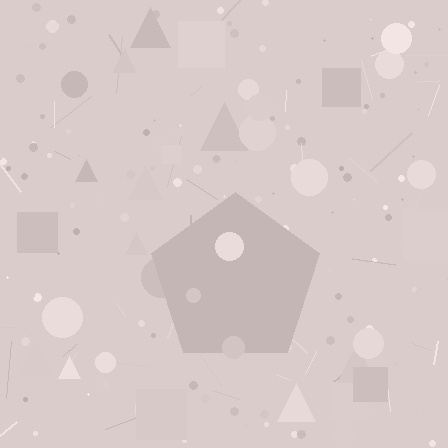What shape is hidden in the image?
A pentagon is hidden in the image.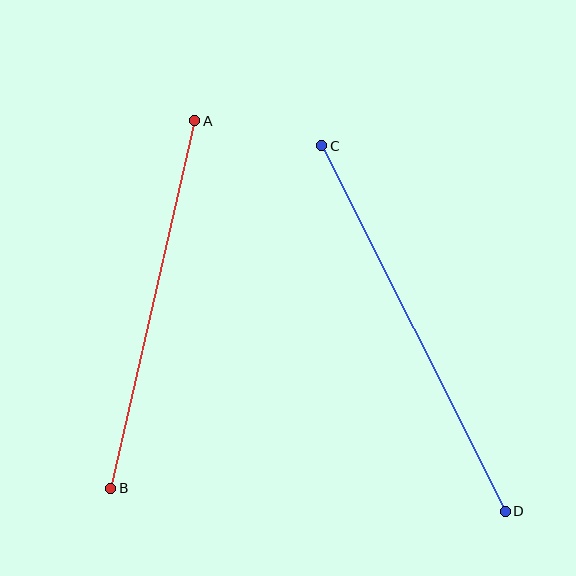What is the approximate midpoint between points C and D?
The midpoint is at approximately (414, 329) pixels.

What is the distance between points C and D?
The distance is approximately 409 pixels.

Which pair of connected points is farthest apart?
Points C and D are farthest apart.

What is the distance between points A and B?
The distance is approximately 377 pixels.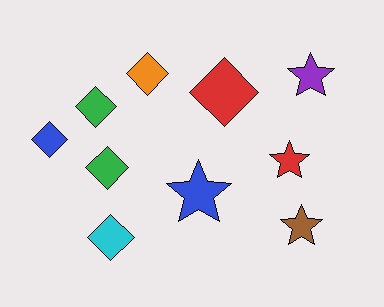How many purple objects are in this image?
There is 1 purple object.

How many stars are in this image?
There are 4 stars.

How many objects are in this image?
There are 10 objects.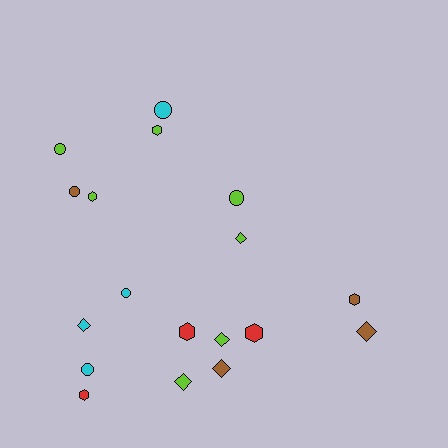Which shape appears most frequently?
Circle, with 6 objects.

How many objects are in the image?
There are 18 objects.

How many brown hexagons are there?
There is 1 brown hexagon.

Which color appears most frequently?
Lime, with 7 objects.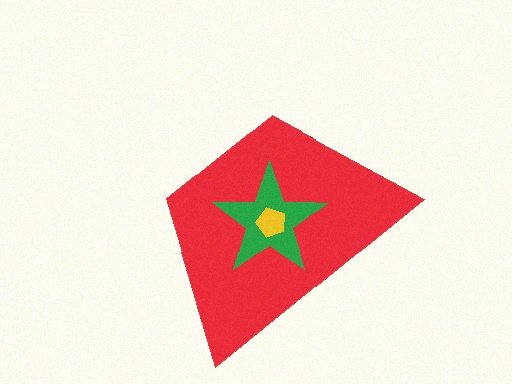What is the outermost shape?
The red trapezoid.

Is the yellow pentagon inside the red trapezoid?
Yes.